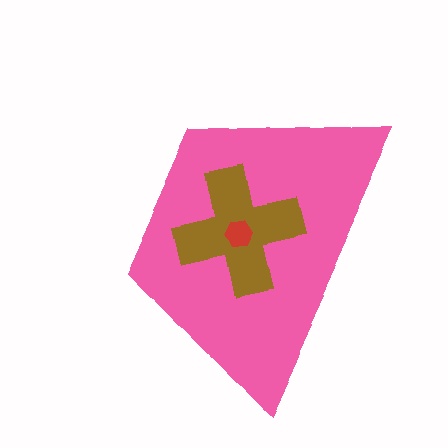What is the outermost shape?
The pink trapezoid.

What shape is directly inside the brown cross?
The red hexagon.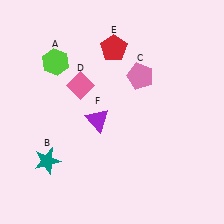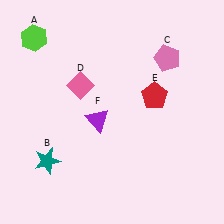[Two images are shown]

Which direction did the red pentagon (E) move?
The red pentagon (E) moved down.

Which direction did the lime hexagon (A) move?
The lime hexagon (A) moved up.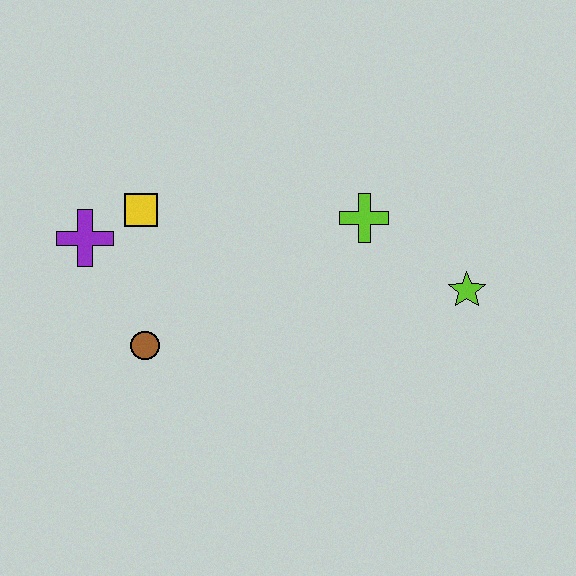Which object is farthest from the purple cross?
The lime star is farthest from the purple cross.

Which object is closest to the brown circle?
The purple cross is closest to the brown circle.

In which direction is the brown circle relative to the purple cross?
The brown circle is below the purple cross.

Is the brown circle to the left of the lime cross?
Yes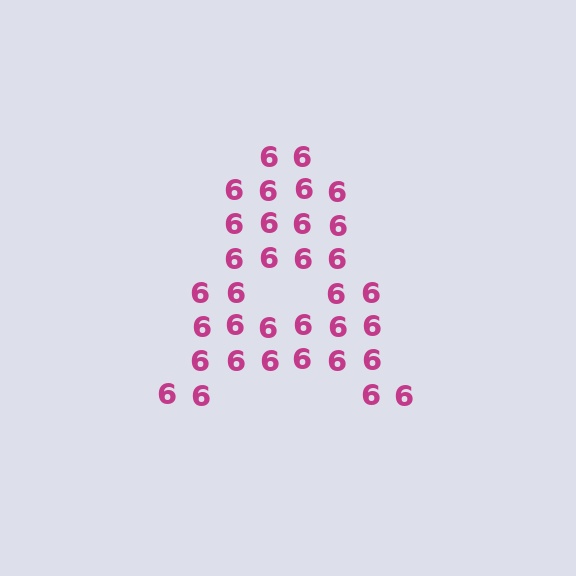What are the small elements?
The small elements are digit 6's.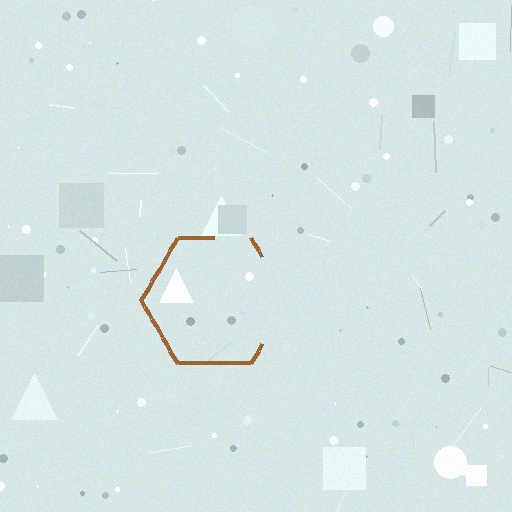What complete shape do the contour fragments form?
The contour fragments form a hexagon.